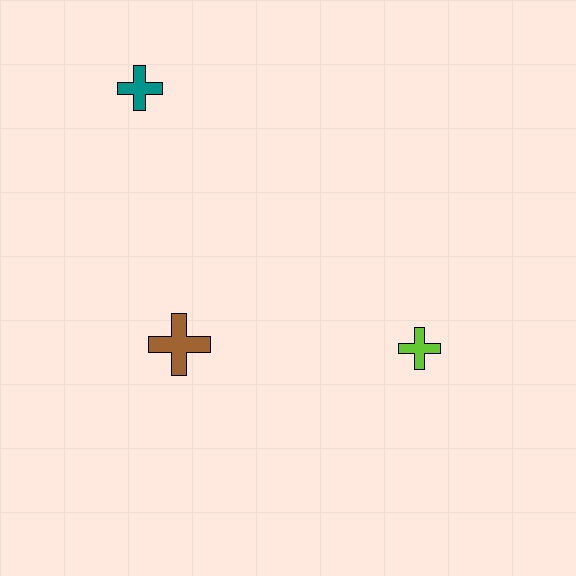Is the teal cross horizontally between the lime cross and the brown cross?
No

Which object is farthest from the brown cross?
The teal cross is farthest from the brown cross.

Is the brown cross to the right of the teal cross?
Yes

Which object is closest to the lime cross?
The brown cross is closest to the lime cross.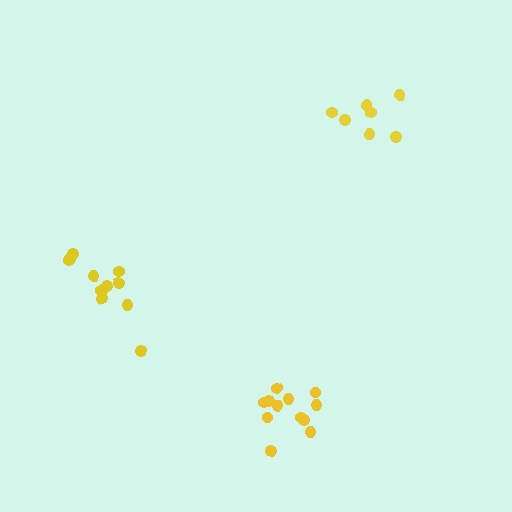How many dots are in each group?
Group 1: 12 dots, Group 2: 7 dots, Group 3: 12 dots (31 total).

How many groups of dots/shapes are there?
There are 3 groups.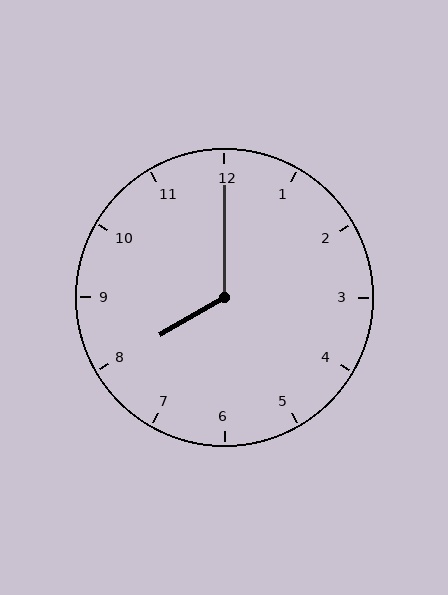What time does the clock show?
8:00.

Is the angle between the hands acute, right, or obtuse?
It is obtuse.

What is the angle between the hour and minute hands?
Approximately 120 degrees.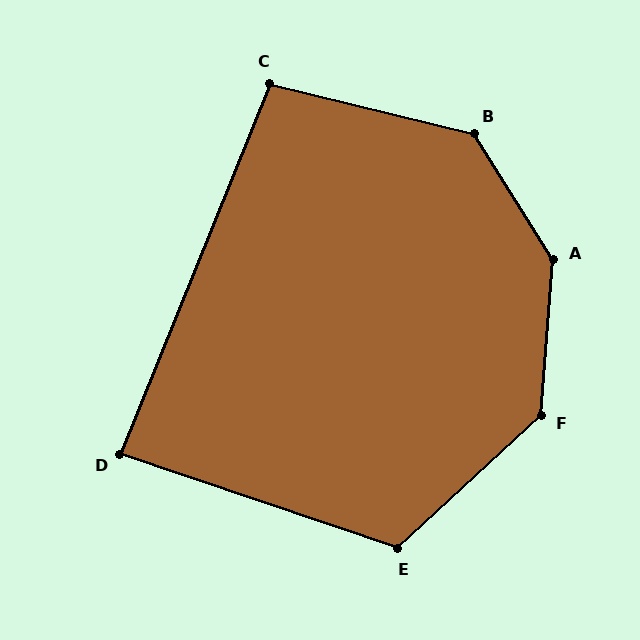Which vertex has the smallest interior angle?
D, at approximately 87 degrees.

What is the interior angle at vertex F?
Approximately 137 degrees (obtuse).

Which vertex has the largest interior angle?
A, at approximately 143 degrees.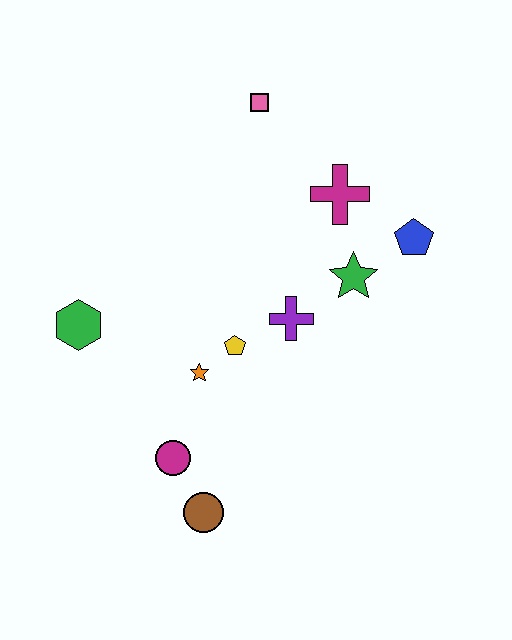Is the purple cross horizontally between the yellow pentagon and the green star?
Yes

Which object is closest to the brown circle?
The magenta circle is closest to the brown circle.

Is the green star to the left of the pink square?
No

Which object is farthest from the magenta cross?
The brown circle is farthest from the magenta cross.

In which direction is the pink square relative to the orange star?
The pink square is above the orange star.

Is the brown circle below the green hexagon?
Yes